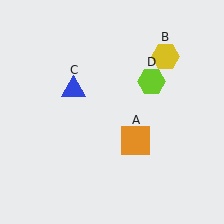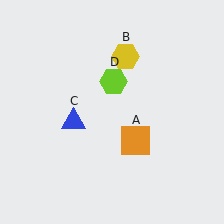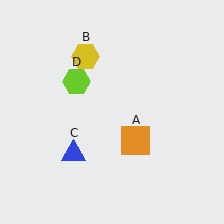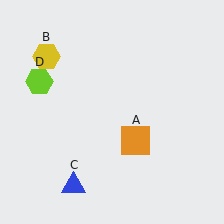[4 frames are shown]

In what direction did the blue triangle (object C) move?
The blue triangle (object C) moved down.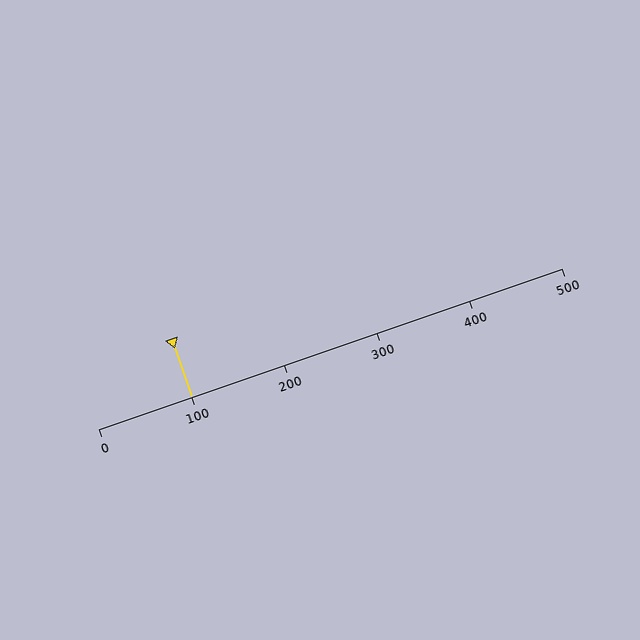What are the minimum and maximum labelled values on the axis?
The axis runs from 0 to 500.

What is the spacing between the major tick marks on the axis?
The major ticks are spaced 100 apart.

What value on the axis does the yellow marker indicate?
The marker indicates approximately 100.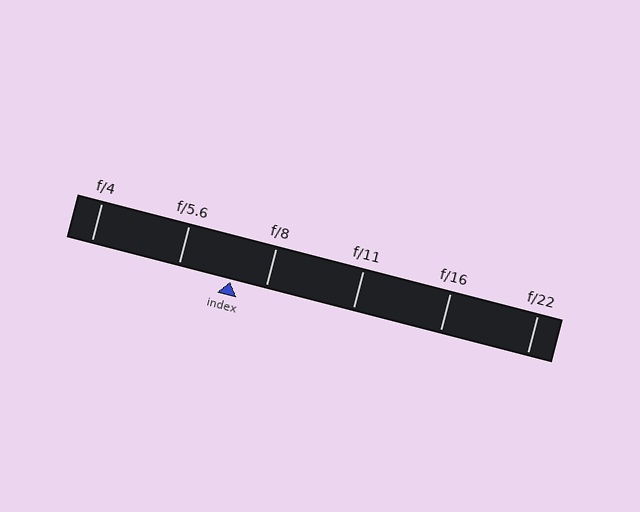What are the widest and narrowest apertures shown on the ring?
The widest aperture shown is f/4 and the narrowest is f/22.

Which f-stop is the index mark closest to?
The index mark is closest to f/8.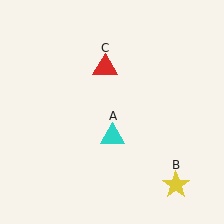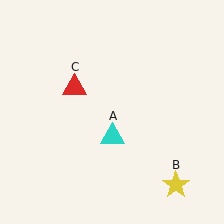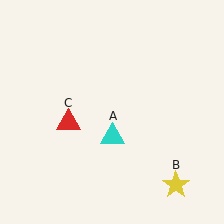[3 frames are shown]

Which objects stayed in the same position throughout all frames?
Cyan triangle (object A) and yellow star (object B) remained stationary.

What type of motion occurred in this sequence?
The red triangle (object C) rotated counterclockwise around the center of the scene.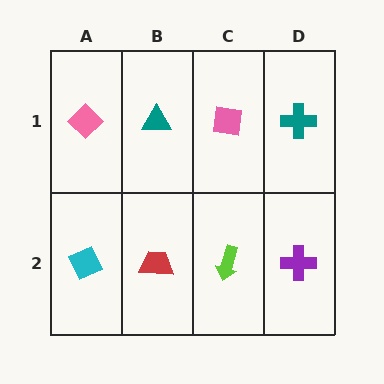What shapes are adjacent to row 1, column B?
A red trapezoid (row 2, column B), a pink diamond (row 1, column A), a pink square (row 1, column C).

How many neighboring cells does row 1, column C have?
3.